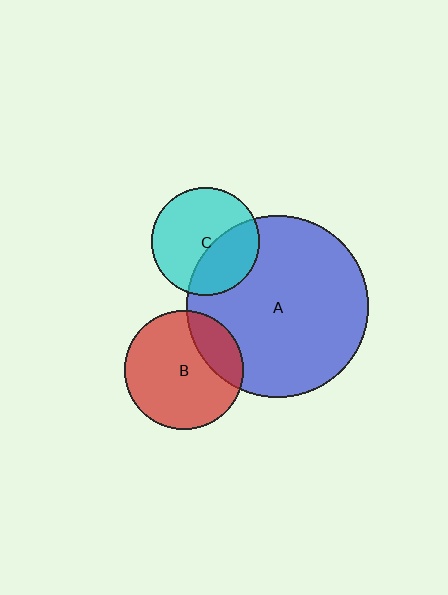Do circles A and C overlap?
Yes.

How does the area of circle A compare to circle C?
Approximately 2.8 times.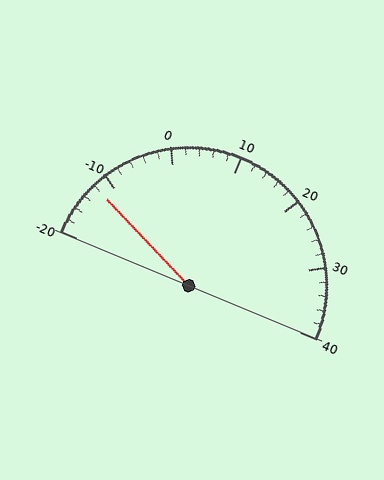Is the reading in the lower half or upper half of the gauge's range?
The reading is in the lower half of the range (-20 to 40).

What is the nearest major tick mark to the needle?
The nearest major tick mark is -10.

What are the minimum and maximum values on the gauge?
The gauge ranges from -20 to 40.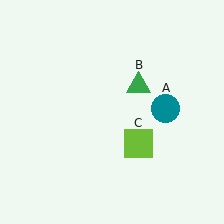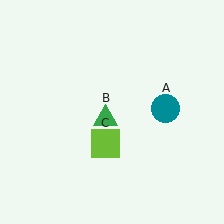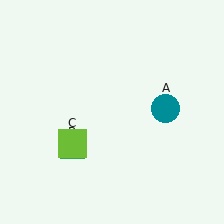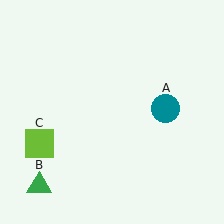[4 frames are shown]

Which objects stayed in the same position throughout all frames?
Teal circle (object A) remained stationary.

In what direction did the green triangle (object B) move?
The green triangle (object B) moved down and to the left.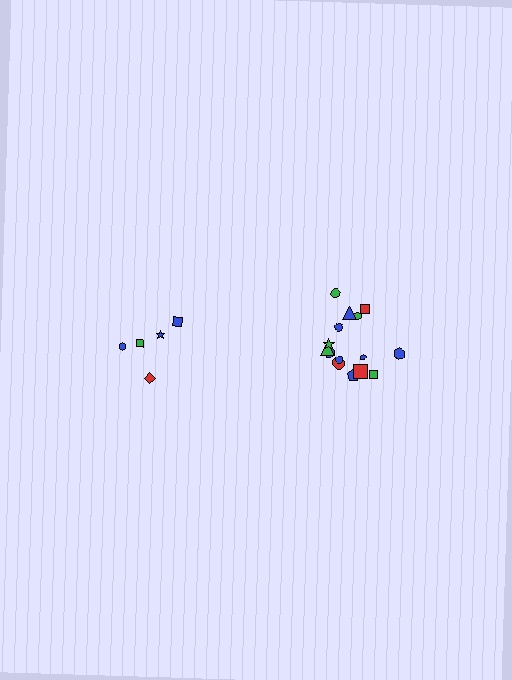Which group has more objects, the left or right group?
The right group.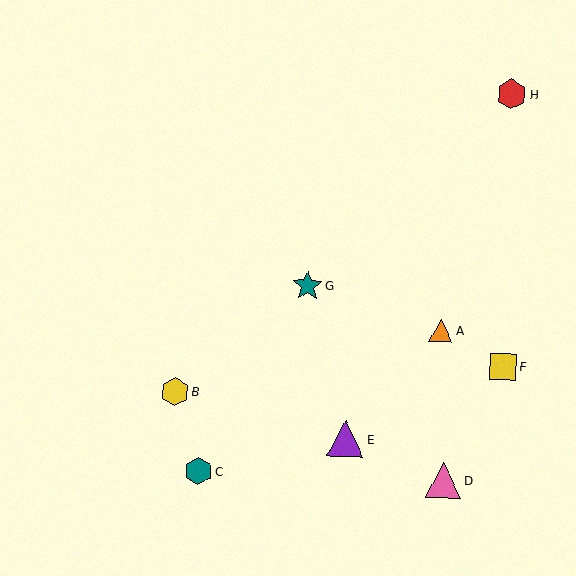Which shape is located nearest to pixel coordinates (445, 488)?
The pink triangle (labeled D) at (444, 480) is nearest to that location.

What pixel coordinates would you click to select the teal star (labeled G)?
Click at (307, 286) to select the teal star G.